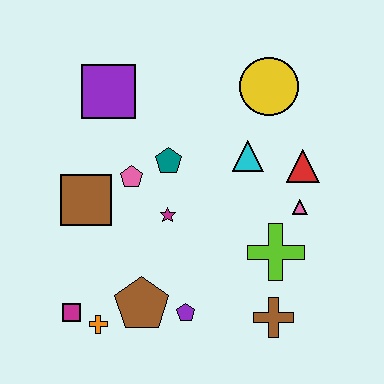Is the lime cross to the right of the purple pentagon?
Yes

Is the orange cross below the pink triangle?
Yes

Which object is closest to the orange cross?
The magenta square is closest to the orange cross.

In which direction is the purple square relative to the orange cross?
The purple square is above the orange cross.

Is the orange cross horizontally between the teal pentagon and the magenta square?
Yes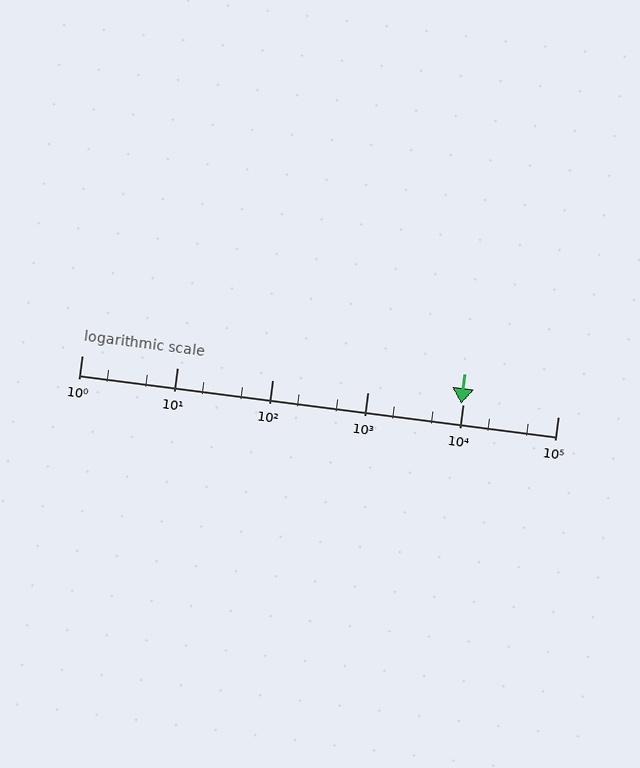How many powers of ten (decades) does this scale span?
The scale spans 5 decades, from 1 to 100000.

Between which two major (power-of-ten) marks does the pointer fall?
The pointer is between 1000 and 10000.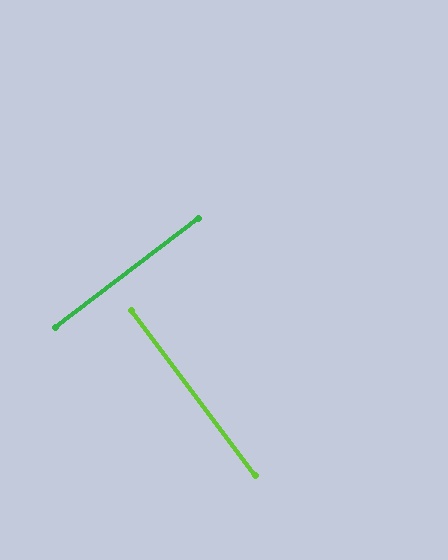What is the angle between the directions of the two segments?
Approximately 90 degrees.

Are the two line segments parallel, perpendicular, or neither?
Perpendicular — they meet at approximately 90°.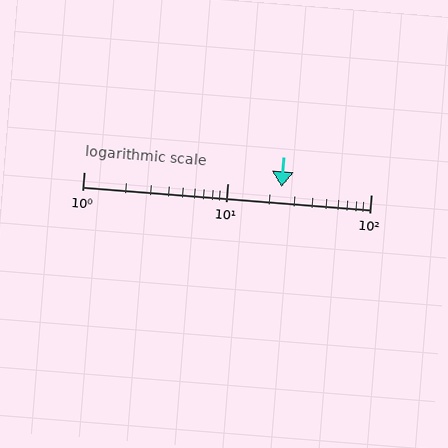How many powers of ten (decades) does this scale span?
The scale spans 2 decades, from 1 to 100.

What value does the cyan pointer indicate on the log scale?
The pointer indicates approximately 24.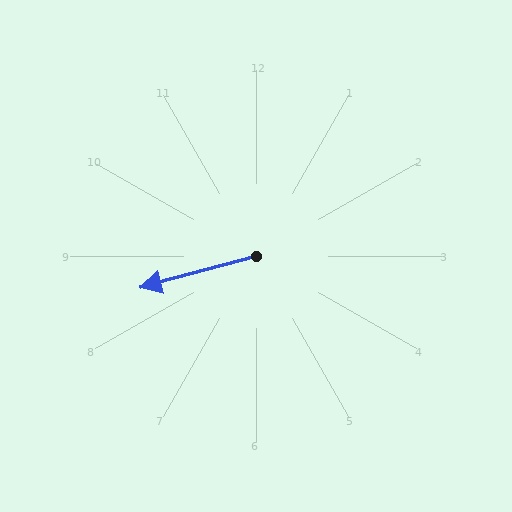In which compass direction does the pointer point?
West.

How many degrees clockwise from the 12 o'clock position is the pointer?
Approximately 255 degrees.